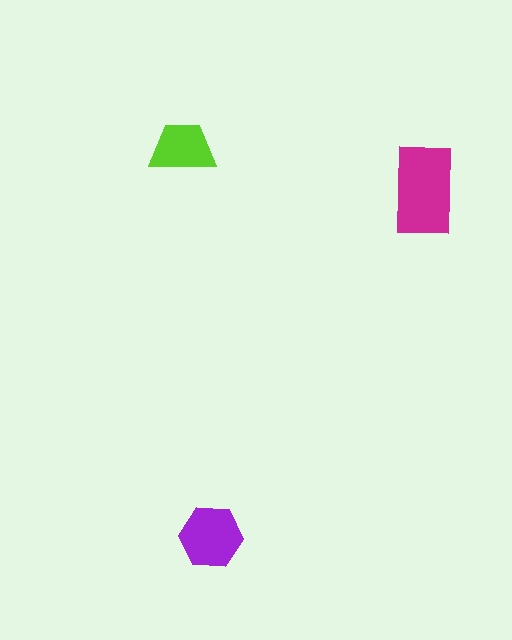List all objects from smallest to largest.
The lime trapezoid, the purple hexagon, the magenta rectangle.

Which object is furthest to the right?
The magenta rectangle is rightmost.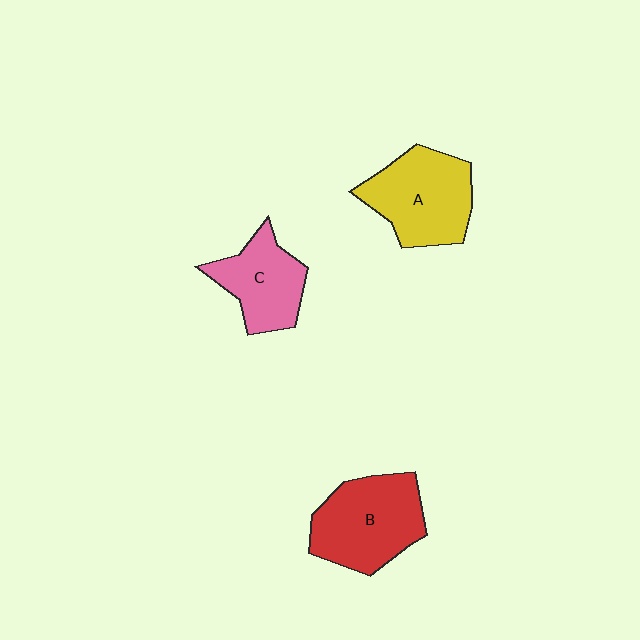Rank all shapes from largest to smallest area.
From largest to smallest: B (red), A (yellow), C (pink).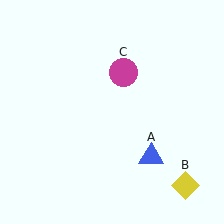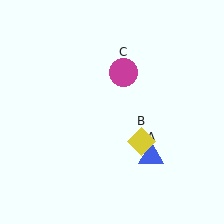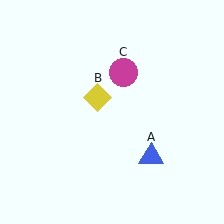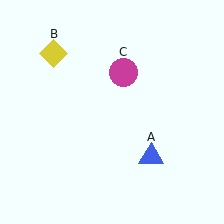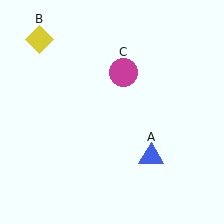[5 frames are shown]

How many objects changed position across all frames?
1 object changed position: yellow diamond (object B).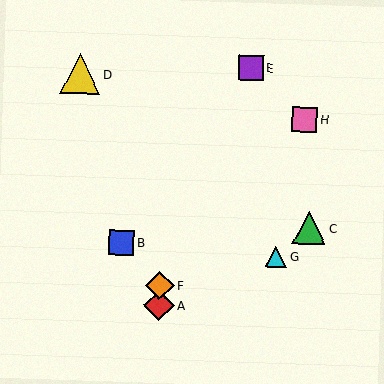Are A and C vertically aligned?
No, A is at x≈159 and C is at x≈309.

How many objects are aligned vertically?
2 objects (A, F) are aligned vertically.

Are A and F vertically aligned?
Yes, both are at x≈159.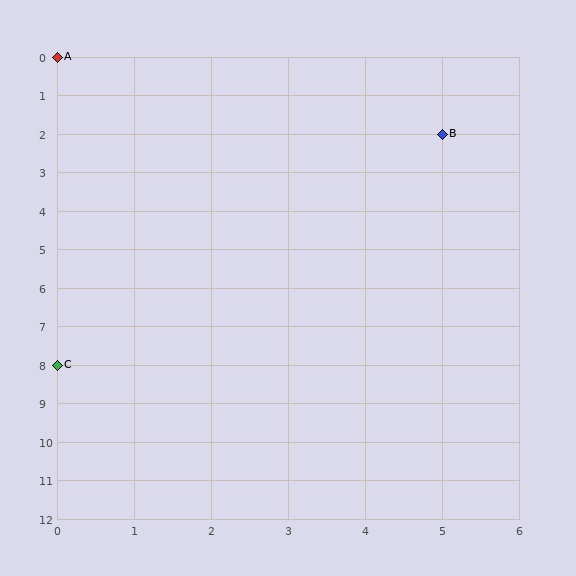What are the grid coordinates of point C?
Point C is at grid coordinates (0, 8).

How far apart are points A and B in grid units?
Points A and B are 5 columns and 2 rows apart (about 5.4 grid units diagonally).